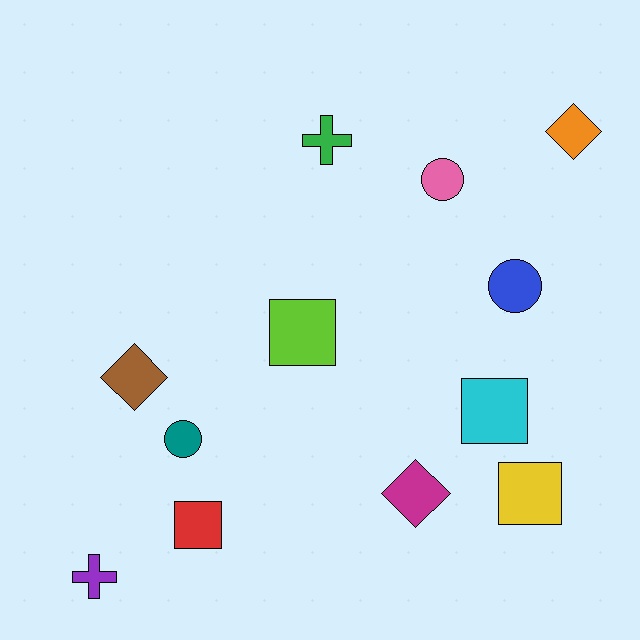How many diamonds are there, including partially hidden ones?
There are 3 diamonds.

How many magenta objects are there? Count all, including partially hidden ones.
There is 1 magenta object.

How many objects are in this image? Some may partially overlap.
There are 12 objects.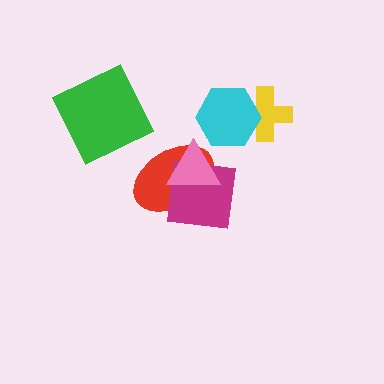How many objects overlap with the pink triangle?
2 objects overlap with the pink triangle.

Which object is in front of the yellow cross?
The cyan hexagon is in front of the yellow cross.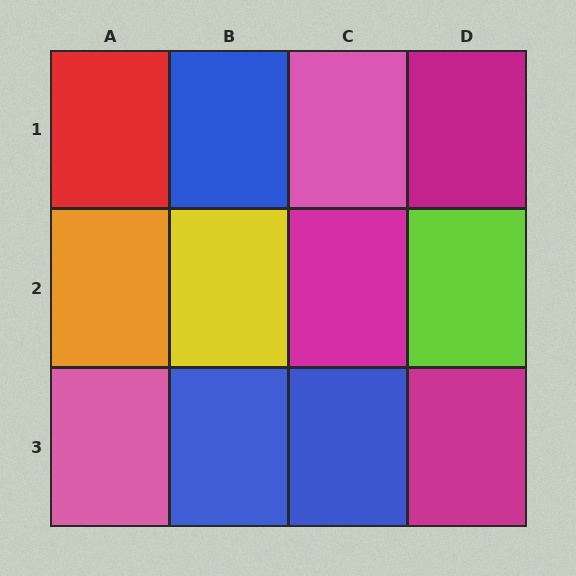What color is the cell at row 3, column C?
Blue.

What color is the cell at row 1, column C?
Pink.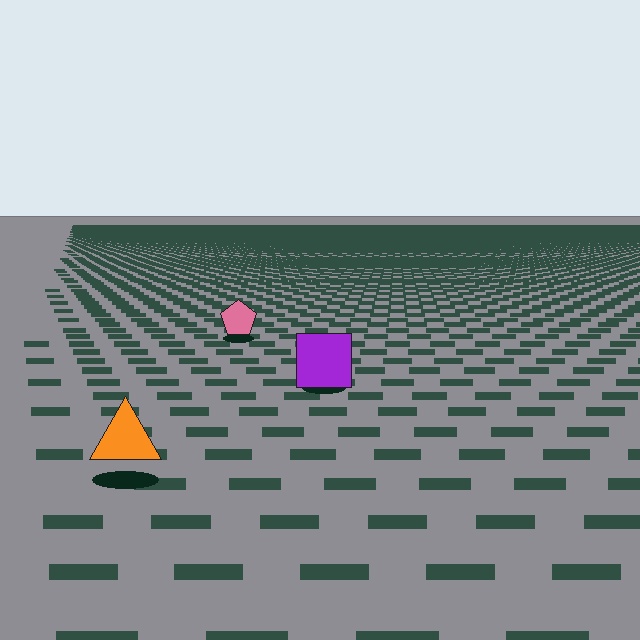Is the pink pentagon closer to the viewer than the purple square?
No. The purple square is closer — you can tell from the texture gradient: the ground texture is coarser near it.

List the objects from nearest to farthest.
From nearest to farthest: the orange triangle, the purple square, the pink pentagon.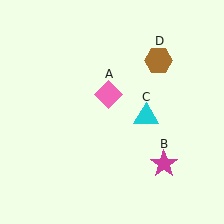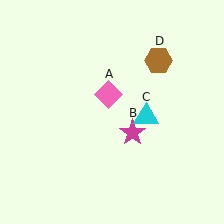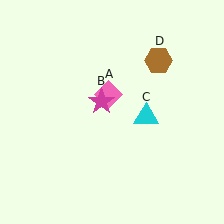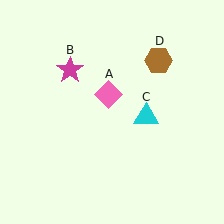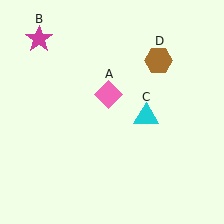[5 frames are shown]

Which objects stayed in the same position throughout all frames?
Pink diamond (object A) and cyan triangle (object C) and brown hexagon (object D) remained stationary.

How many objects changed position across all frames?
1 object changed position: magenta star (object B).